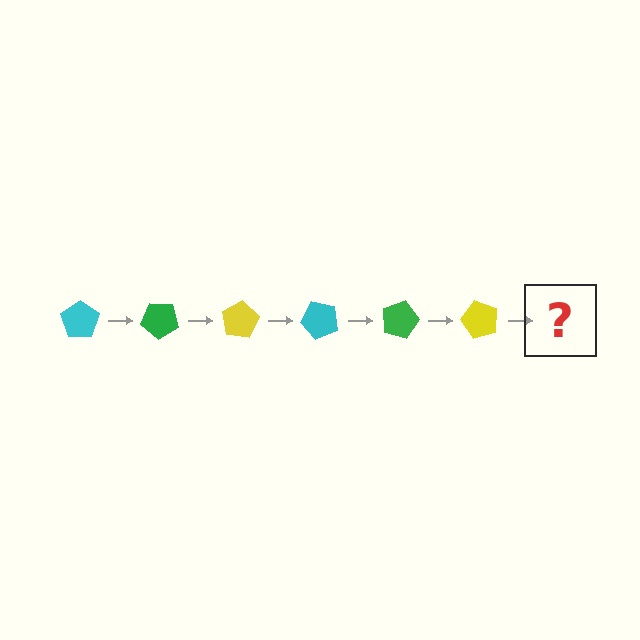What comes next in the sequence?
The next element should be a cyan pentagon, rotated 240 degrees from the start.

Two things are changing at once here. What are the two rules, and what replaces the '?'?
The two rules are that it rotates 40 degrees each step and the color cycles through cyan, green, and yellow. The '?' should be a cyan pentagon, rotated 240 degrees from the start.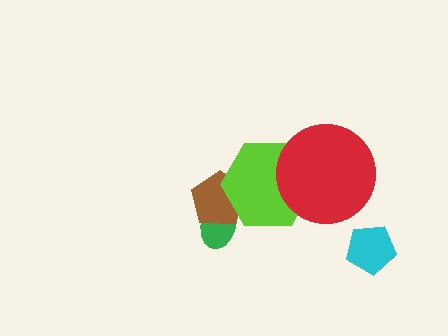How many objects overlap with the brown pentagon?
2 objects overlap with the brown pentagon.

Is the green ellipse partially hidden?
Yes, it is partially covered by another shape.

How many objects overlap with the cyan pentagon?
0 objects overlap with the cyan pentagon.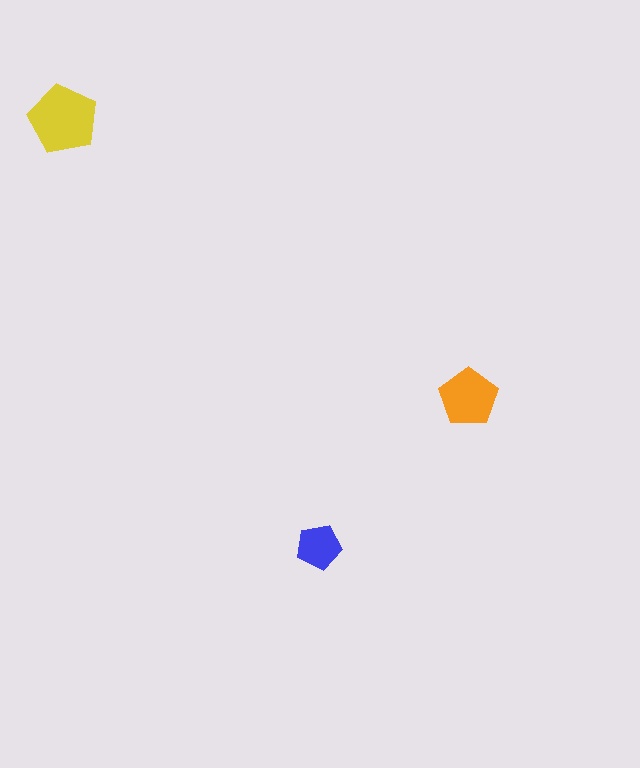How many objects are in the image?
There are 3 objects in the image.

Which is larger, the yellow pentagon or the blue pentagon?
The yellow one.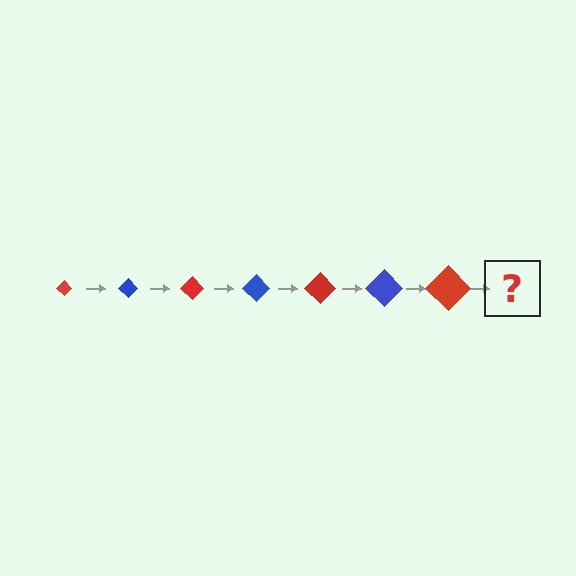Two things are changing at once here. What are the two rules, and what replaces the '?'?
The two rules are that the diamond grows larger each step and the color cycles through red and blue. The '?' should be a blue diamond, larger than the previous one.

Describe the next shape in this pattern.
It should be a blue diamond, larger than the previous one.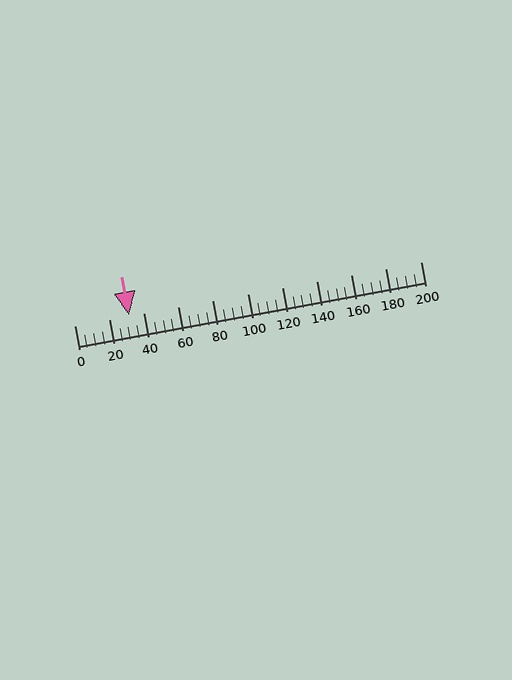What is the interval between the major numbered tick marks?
The major tick marks are spaced 20 units apart.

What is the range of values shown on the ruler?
The ruler shows values from 0 to 200.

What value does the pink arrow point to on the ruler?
The pink arrow points to approximately 31.